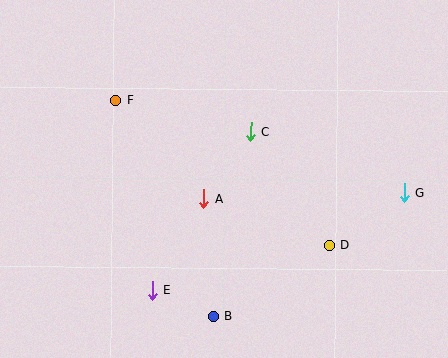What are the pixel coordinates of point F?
Point F is at (116, 100).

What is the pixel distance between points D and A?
The distance between D and A is 134 pixels.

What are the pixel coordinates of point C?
Point C is at (251, 132).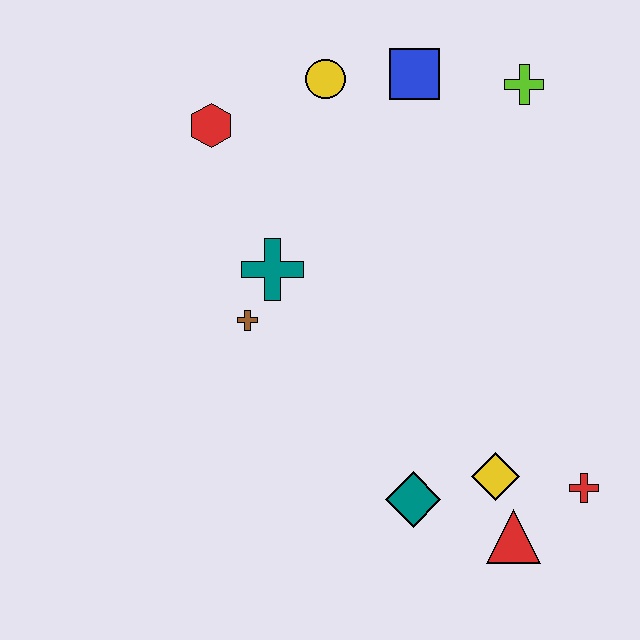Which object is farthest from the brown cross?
The red cross is farthest from the brown cross.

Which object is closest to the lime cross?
The blue square is closest to the lime cross.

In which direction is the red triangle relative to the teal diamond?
The red triangle is to the right of the teal diamond.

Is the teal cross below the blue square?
Yes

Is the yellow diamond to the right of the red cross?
No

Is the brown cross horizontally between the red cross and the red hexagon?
Yes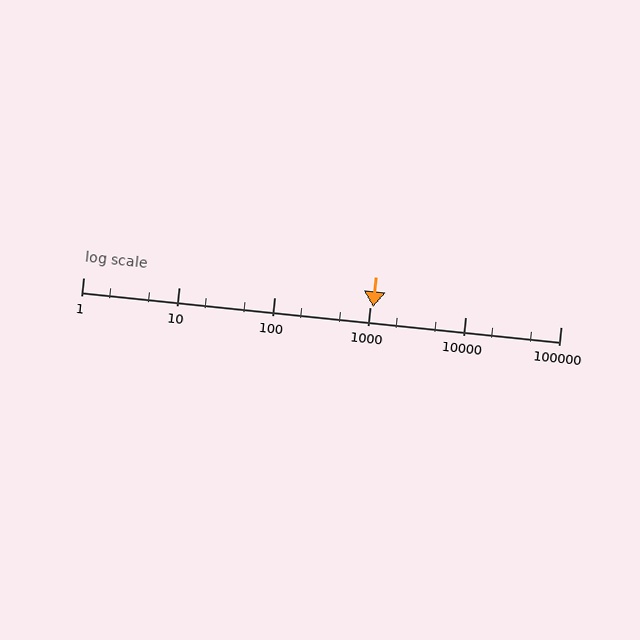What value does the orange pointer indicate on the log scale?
The pointer indicates approximately 1100.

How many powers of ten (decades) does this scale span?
The scale spans 5 decades, from 1 to 100000.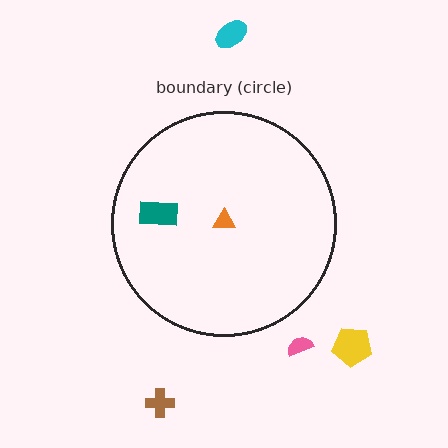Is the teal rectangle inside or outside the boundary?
Inside.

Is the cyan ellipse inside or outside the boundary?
Outside.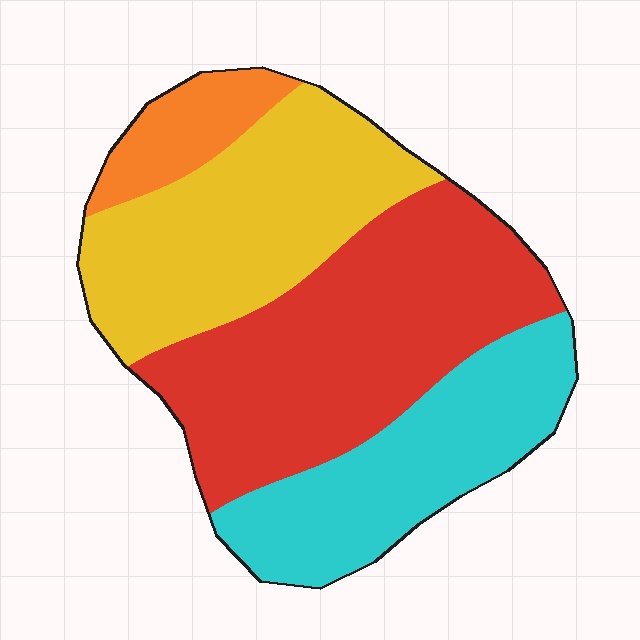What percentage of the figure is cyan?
Cyan covers roughly 25% of the figure.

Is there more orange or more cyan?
Cyan.